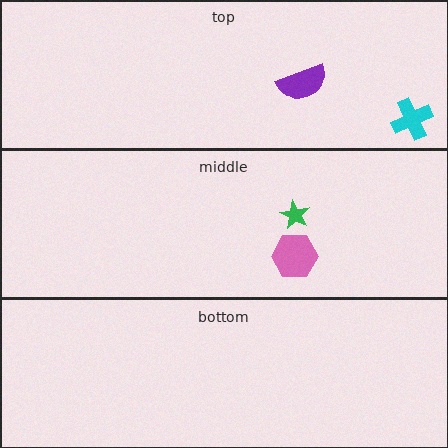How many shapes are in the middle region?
2.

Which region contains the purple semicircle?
The top region.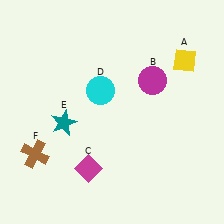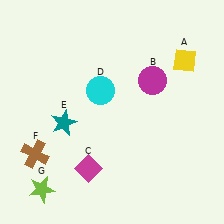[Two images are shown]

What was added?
A lime star (G) was added in Image 2.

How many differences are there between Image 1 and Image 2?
There is 1 difference between the two images.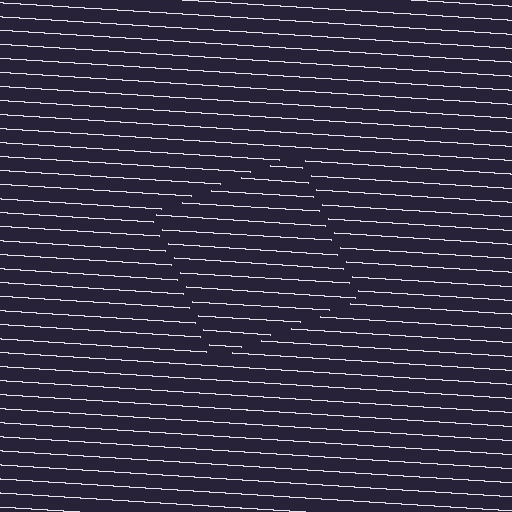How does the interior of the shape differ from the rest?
The interior of the shape contains the same grating, shifted by half a period — the contour is defined by the phase discontinuity where line-ends from the inner and outer gratings abut.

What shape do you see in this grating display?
An illusory square. The interior of the shape contains the same grating, shifted by half a period — the contour is defined by the phase discontinuity where line-ends from the inner and outer gratings abut.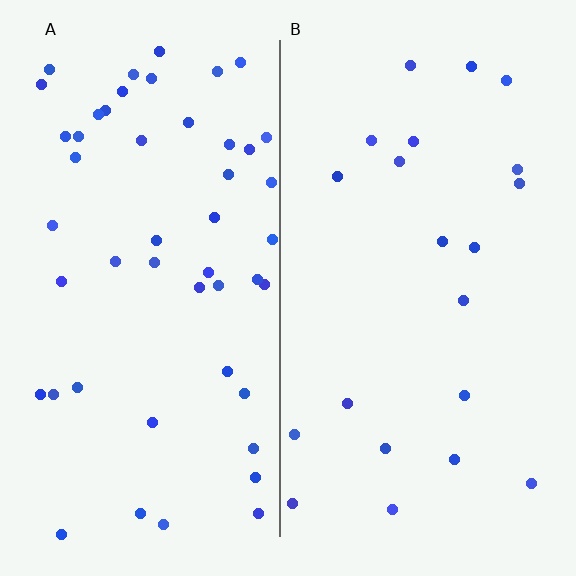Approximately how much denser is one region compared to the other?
Approximately 2.4× — region A over region B.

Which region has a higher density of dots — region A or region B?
A (the left).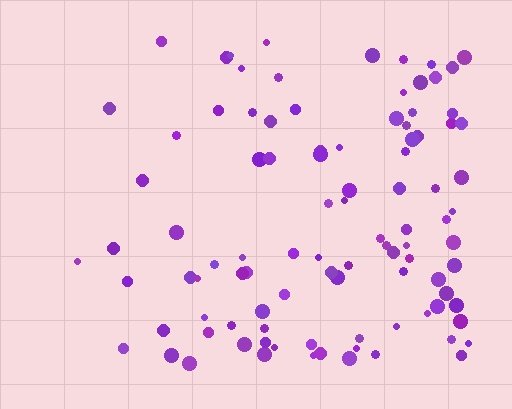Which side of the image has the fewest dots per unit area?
The left.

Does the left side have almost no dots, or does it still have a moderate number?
Still a moderate number, just noticeably fewer than the right.